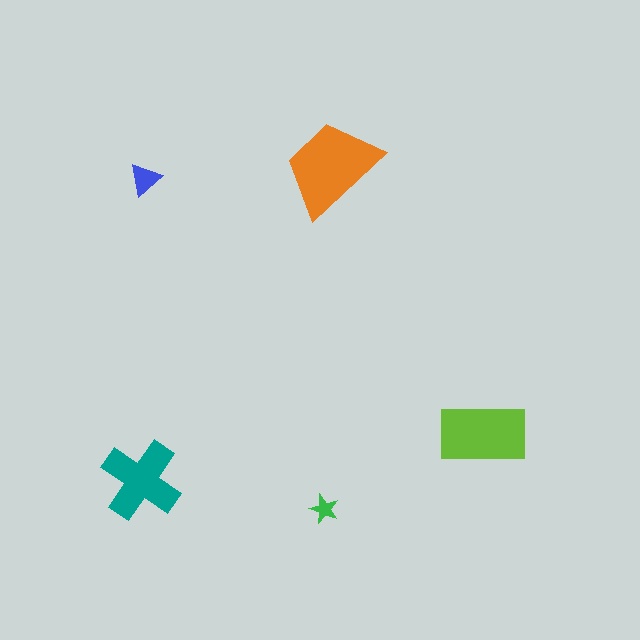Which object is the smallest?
The green star.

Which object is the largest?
The orange trapezoid.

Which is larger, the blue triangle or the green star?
The blue triangle.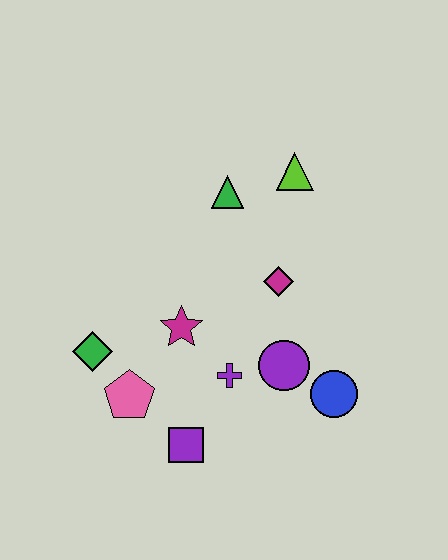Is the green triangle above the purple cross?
Yes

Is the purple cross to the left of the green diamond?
No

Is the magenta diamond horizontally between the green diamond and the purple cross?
No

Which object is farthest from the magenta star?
The lime triangle is farthest from the magenta star.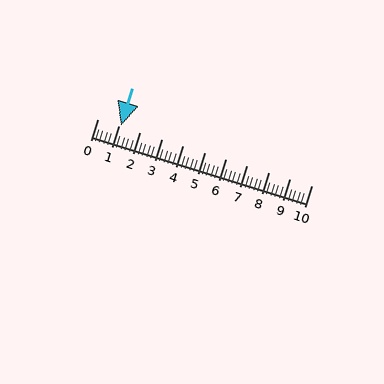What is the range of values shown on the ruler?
The ruler shows values from 0 to 10.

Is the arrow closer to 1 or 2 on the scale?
The arrow is closer to 1.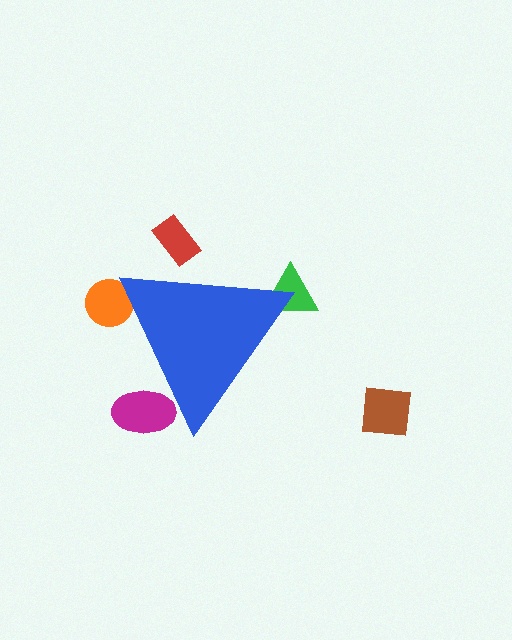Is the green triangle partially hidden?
Yes, the green triangle is partially hidden behind the blue triangle.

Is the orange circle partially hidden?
Yes, the orange circle is partially hidden behind the blue triangle.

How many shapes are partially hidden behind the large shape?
4 shapes are partially hidden.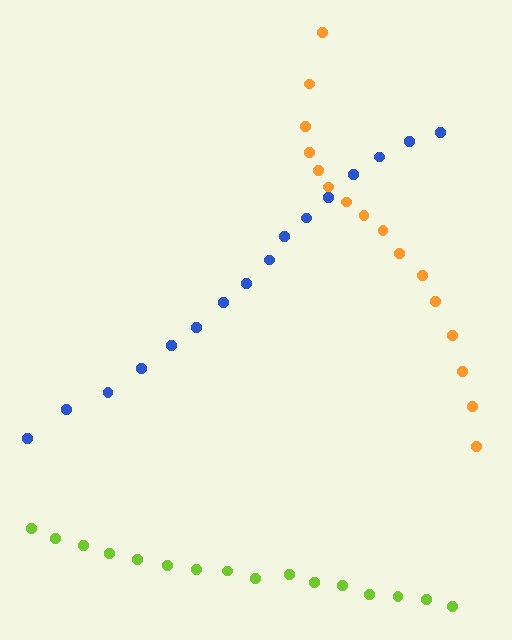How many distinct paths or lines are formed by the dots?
There are 3 distinct paths.